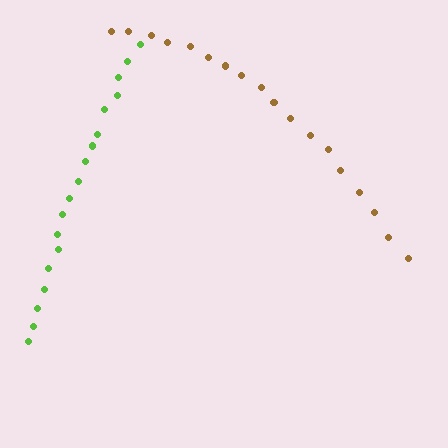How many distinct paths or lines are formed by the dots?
There are 2 distinct paths.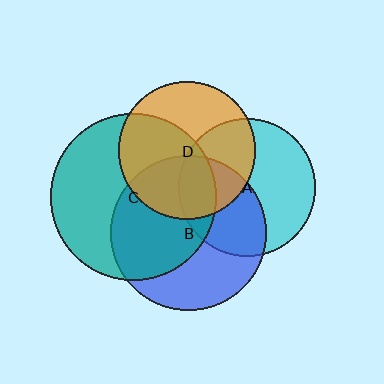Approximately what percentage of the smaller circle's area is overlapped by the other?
Approximately 50%.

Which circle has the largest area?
Circle C (teal).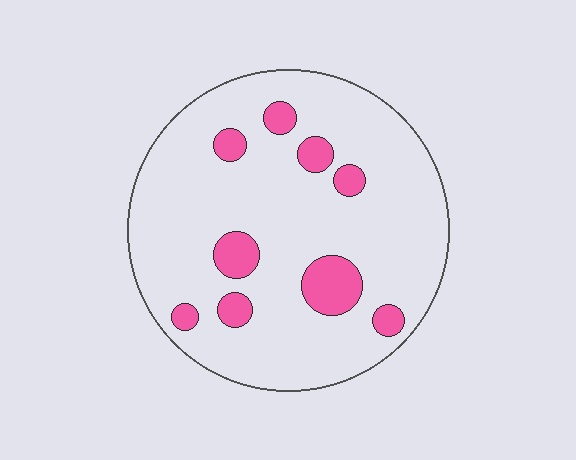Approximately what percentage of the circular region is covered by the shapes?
Approximately 15%.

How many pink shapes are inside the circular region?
9.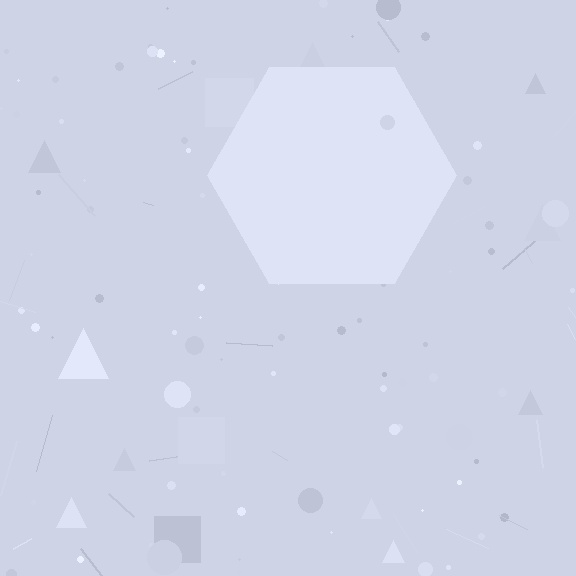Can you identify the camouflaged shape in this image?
The camouflaged shape is a hexagon.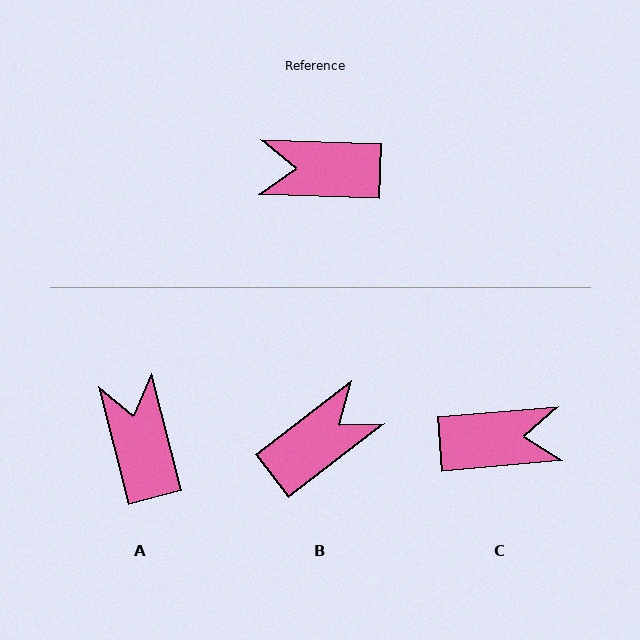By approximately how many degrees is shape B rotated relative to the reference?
Approximately 141 degrees clockwise.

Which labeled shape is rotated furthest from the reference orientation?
C, about 173 degrees away.